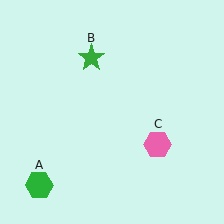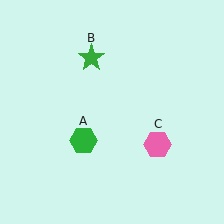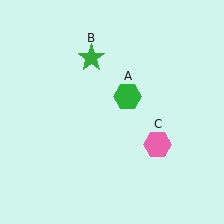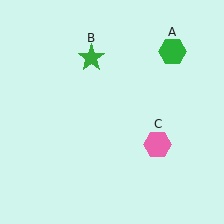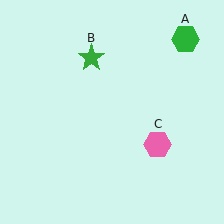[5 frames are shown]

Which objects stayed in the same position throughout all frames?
Green star (object B) and pink hexagon (object C) remained stationary.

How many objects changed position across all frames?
1 object changed position: green hexagon (object A).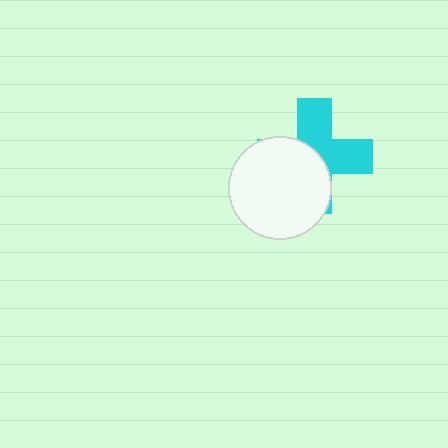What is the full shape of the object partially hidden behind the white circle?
The partially hidden object is a cyan cross.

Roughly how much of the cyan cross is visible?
About half of it is visible (roughly 49%).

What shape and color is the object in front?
The object in front is a white circle.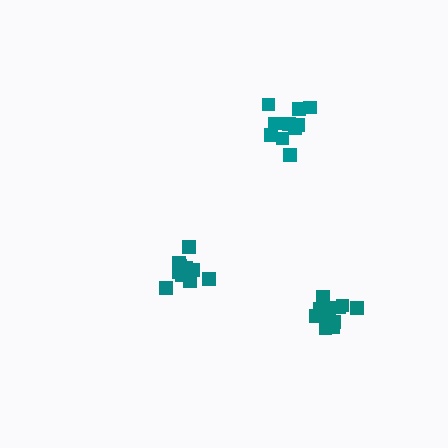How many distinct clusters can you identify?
There are 3 distinct clusters.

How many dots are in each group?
Group 1: 12 dots, Group 2: 10 dots, Group 3: 11 dots (33 total).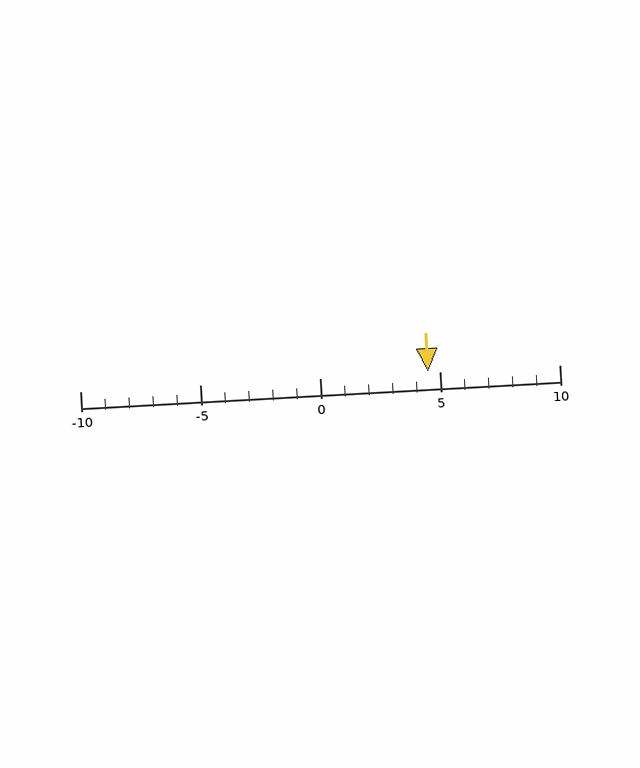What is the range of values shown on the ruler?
The ruler shows values from -10 to 10.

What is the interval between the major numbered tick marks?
The major tick marks are spaced 5 units apart.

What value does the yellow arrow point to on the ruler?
The yellow arrow points to approximately 4.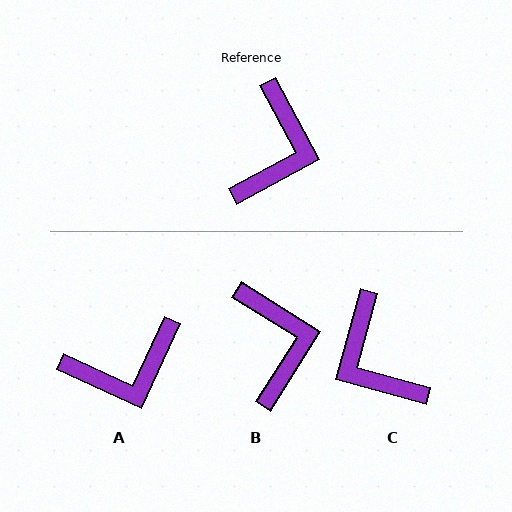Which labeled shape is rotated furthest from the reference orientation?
C, about 134 degrees away.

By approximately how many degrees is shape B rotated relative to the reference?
Approximately 30 degrees counter-clockwise.